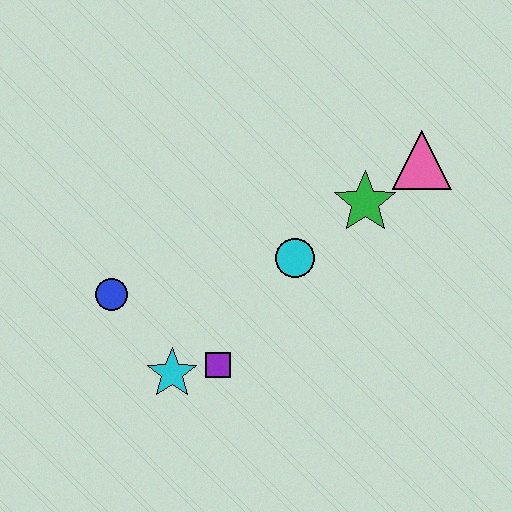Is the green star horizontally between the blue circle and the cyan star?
No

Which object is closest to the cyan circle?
The green star is closest to the cyan circle.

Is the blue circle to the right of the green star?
No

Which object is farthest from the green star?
The blue circle is farthest from the green star.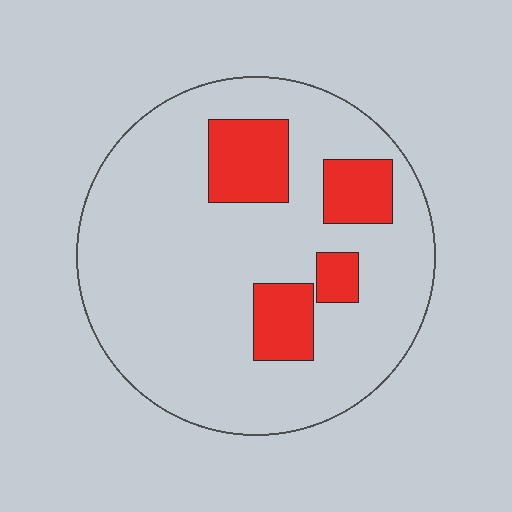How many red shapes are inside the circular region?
4.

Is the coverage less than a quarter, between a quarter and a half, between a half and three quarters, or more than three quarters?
Less than a quarter.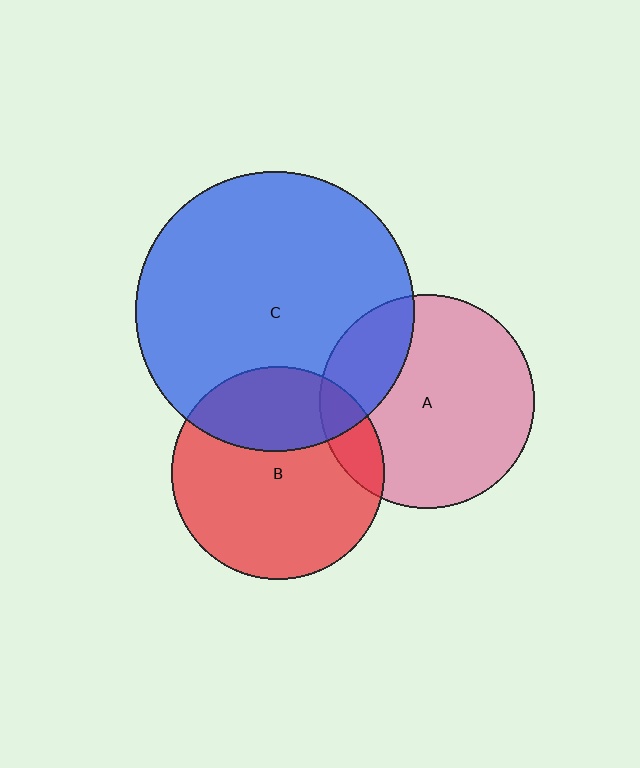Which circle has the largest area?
Circle C (blue).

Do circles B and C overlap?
Yes.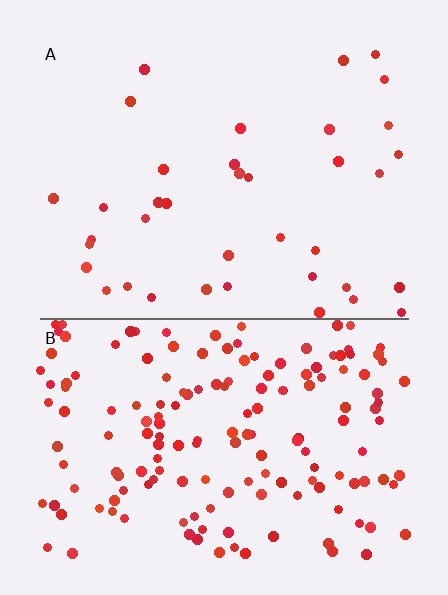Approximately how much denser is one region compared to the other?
Approximately 4.5× — region B over region A.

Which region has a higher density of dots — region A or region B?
B (the bottom).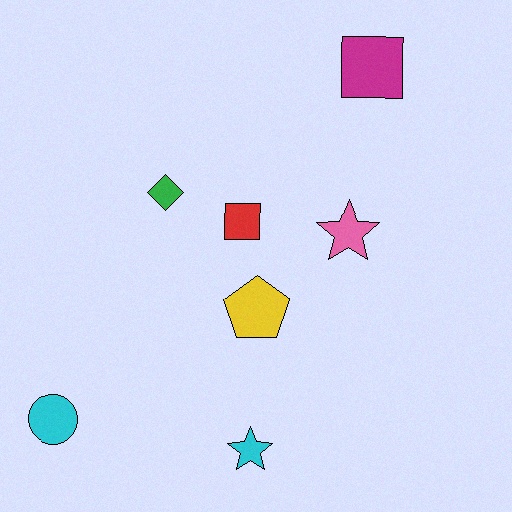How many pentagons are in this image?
There is 1 pentagon.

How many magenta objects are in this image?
There is 1 magenta object.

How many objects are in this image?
There are 7 objects.